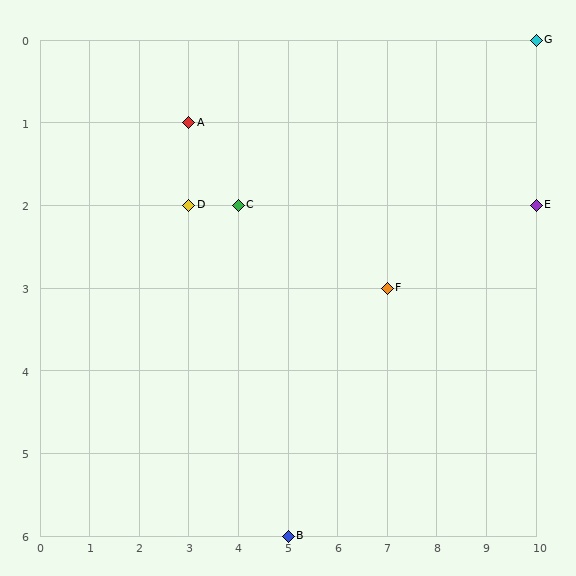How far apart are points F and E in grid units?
Points F and E are 3 columns and 1 row apart (about 3.2 grid units diagonally).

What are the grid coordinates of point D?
Point D is at grid coordinates (3, 2).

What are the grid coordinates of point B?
Point B is at grid coordinates (5, 6).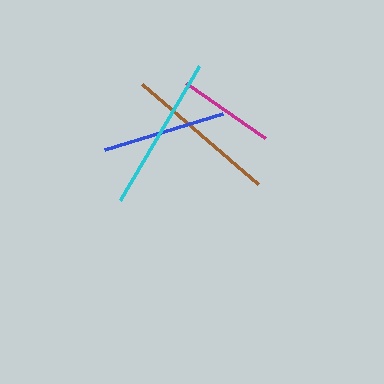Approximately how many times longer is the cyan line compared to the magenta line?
The cyan line is approximately 1.6 times the length of the magenta line.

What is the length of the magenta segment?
The magenta segment is approximately 97 pixels long.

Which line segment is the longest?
The cyan line is the longest at approximately 155 pixels.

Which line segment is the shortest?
The magenta line is the shortest at approximately 97 pixels.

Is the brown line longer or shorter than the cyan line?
The cyan line is longer than the brown line.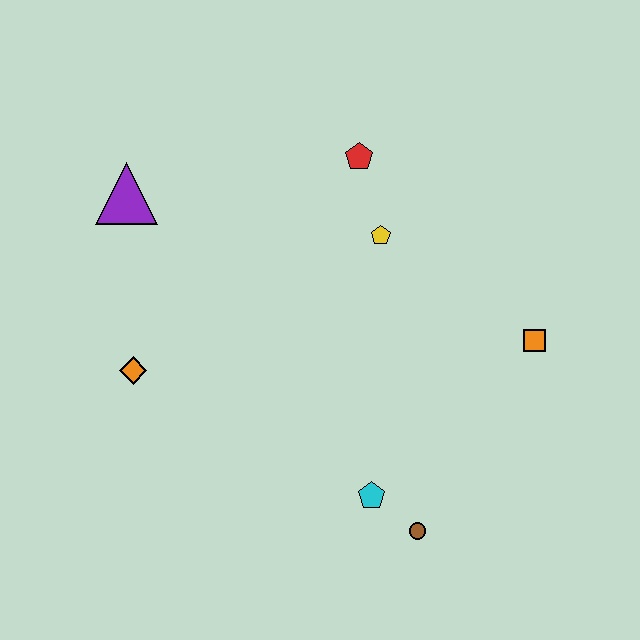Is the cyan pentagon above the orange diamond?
No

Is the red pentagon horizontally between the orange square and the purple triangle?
Yes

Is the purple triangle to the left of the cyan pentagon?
Yes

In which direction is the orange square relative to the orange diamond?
The orange square is to the right of the orange diamond.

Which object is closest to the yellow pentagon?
The red pentagon is closest to the yellow pentagon.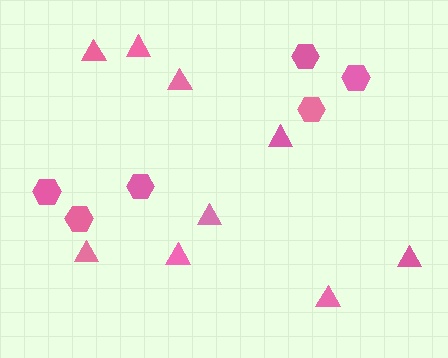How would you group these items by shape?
There are 2 groups: one group of hexagons (6) and one group of triangles (9).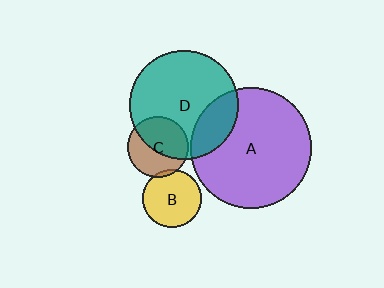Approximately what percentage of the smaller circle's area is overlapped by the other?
Approximately 20%.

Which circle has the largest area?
Circle A (purple).